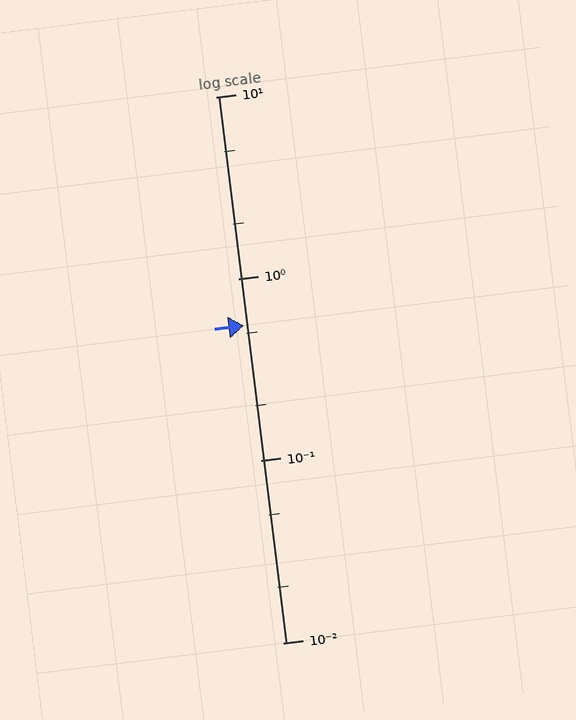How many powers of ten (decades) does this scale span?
The scale spans 3 decades, from 0.01 to 10.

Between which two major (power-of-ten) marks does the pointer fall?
The pointer is between 0.1 and 1.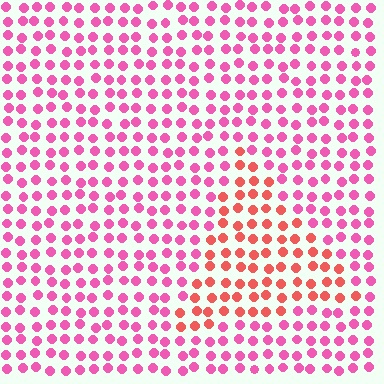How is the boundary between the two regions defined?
The boundary is defined purely by a slight shift in hue (about 37 degrees). Spacing, size, and orientation are identical on both sides.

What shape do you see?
I see a triangle.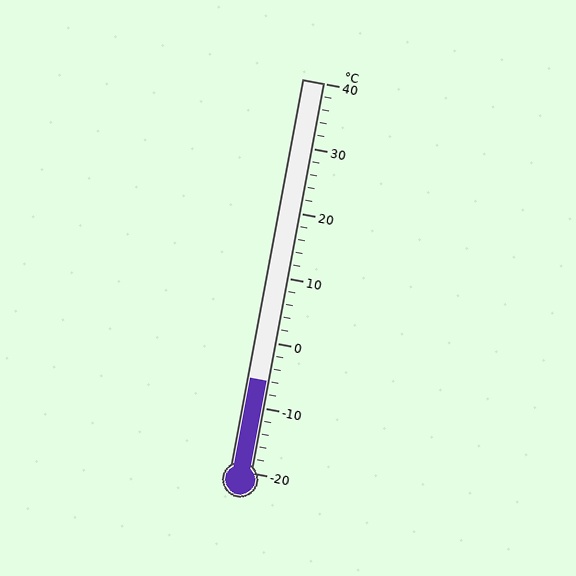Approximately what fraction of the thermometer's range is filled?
The thermometer is filled to approximately 25% of its range.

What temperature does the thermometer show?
The thermometer shows approximately -6°C.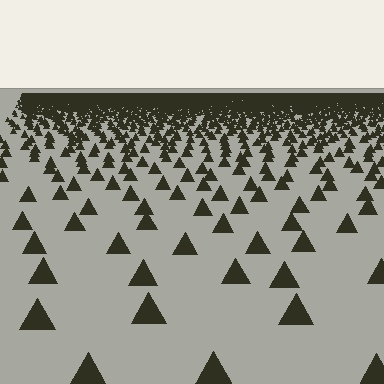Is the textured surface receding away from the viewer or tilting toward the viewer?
The surface is receding away from the viewer. Texture elements get smaller and denser toward the top.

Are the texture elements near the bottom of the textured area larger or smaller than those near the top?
Larger. Near the bottom, elements are closer to the viewer and appear at a bigger on-screen size.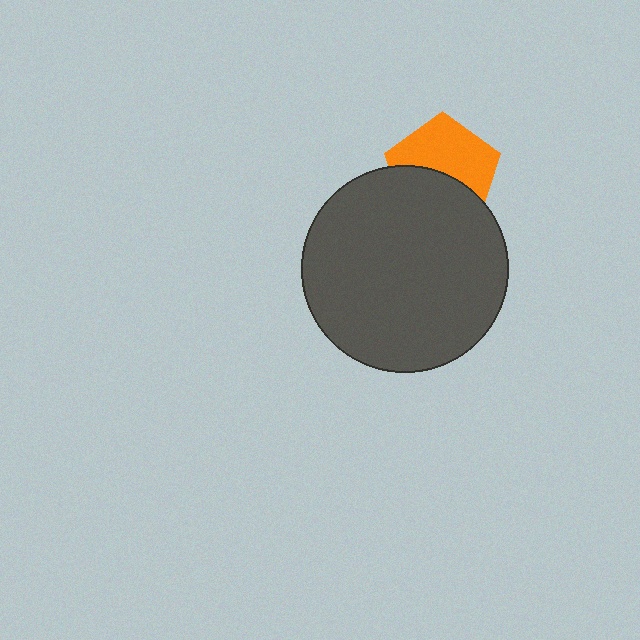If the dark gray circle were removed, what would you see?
You would see the complete orange pentagon.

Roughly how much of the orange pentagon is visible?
About half of it is visible (roughly 55%).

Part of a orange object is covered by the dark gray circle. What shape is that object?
It is a pentagon.